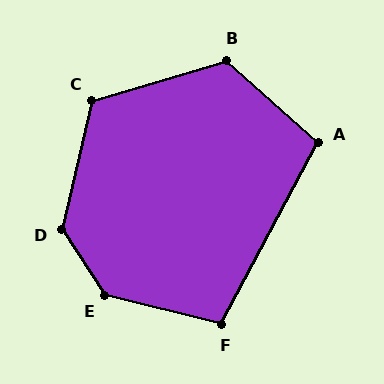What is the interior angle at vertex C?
Approximately 120 degrees (obtuse).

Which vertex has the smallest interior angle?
A, at approximately 104 degrees.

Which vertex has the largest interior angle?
E, at approximately 137 degrees.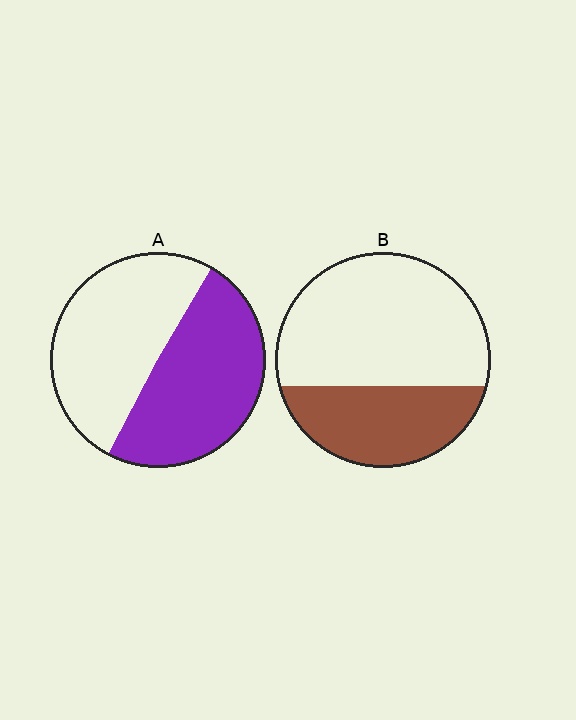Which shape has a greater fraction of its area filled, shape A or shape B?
Shape A.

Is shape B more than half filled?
No.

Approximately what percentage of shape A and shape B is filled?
A is approximately 50% and B is approximately 35%.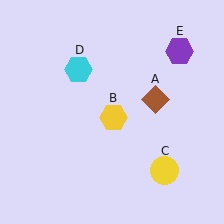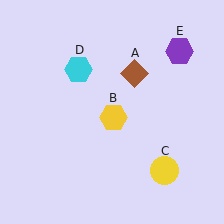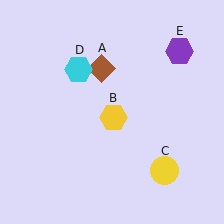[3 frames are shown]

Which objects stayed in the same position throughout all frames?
Yellow hexagon (object B) and yellow circle (object C) and cyan hexagon (object D) and purple hexagon (object E) remained stationary.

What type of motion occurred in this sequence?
The brown diamond (object A) rotated counterclockwise around the center of the scene.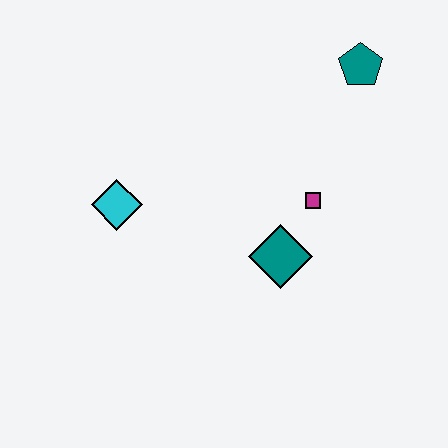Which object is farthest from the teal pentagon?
The cyan diamond is farthest from the teal pentagon.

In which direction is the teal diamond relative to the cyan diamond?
The teal diamond is to the right of the cyan diamond.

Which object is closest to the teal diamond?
The magenta square is closest to the teal diamond.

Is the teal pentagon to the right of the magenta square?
Yes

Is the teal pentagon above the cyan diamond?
Yes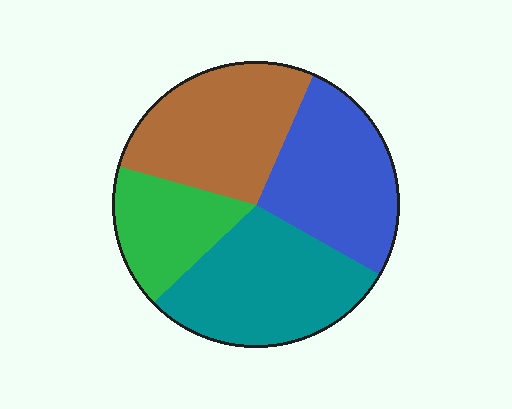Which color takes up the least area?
Green, at roughly 15%.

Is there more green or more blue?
Blue.